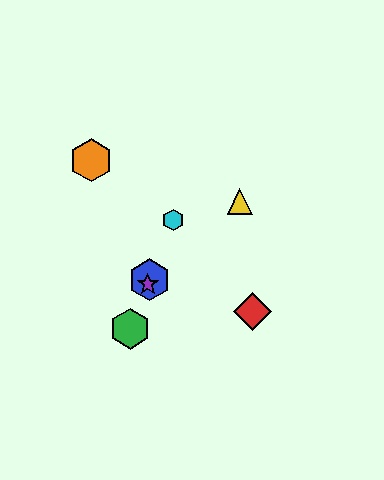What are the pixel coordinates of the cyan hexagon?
The cyan hexagon is at (173, 220).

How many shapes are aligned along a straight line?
4 shapes (the blue hexagon, the green hexagon, the purple star, the cyan hexagon) are aligned along a straight line.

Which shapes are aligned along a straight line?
The blue hexagon, the green hexagon, the purple star, the cyan hexagon are aligned along a straight line.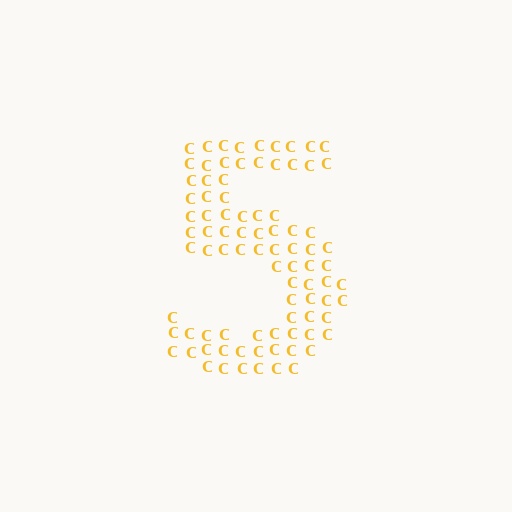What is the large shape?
The large shape is the digit 5.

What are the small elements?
The small elements are letter C's.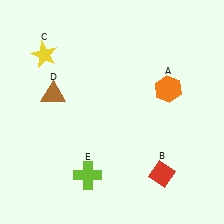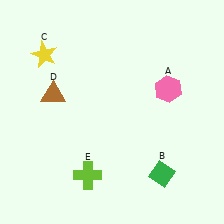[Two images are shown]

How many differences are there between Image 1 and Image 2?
There are 2 differences between the two images.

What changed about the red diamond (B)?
In Image 1, B is red. In Image 2, it changed to green.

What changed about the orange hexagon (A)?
In Image 1, A is orange. In Image 2, it changed to pink.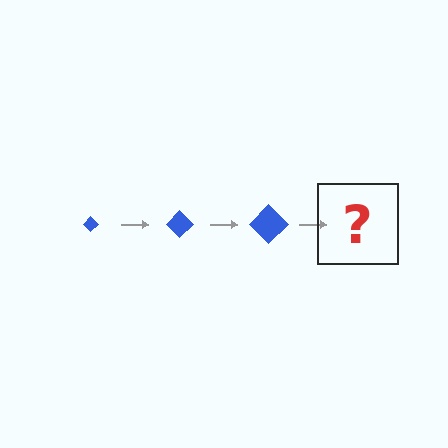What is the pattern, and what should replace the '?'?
The pattern is that the diamond gets progressively larger each step. The '?' should be a blue diamond, larger than the previous one.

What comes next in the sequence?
The next element should be a blue diamond, larger than the previous one.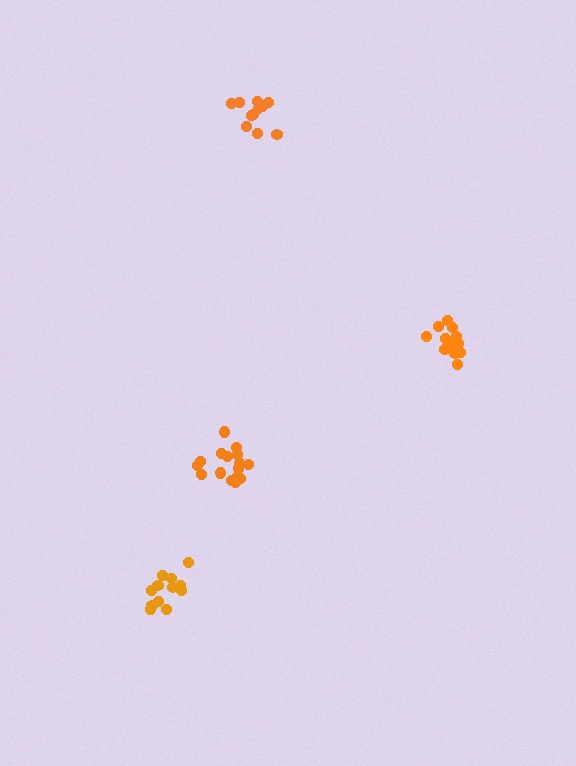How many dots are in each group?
Group 1: 12 dots, Group 2: 11 dots, Group 3: 16 dots, Group 4: 14 dots (53 total).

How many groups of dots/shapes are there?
There are 4 groups.